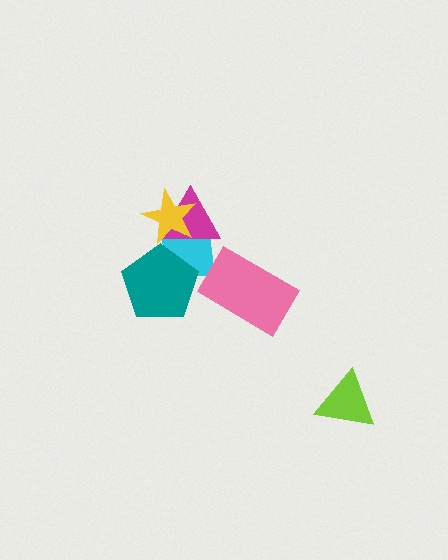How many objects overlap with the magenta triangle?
2 objects overlap with the magenta triangle.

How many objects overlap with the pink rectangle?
0 objects overlap with the pink rectangle.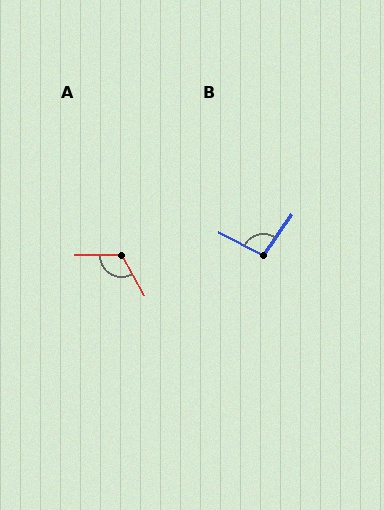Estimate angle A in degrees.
Approximately 118 degrees.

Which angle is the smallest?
B, at approximately 98 degrees.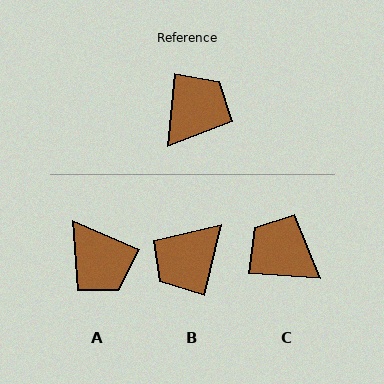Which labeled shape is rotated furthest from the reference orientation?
B, about 172 degrees away.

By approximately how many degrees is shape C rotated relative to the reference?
Approximately 91 degrees counter-clockwise.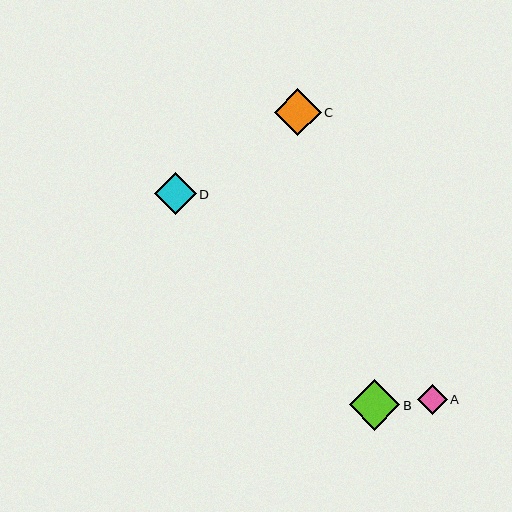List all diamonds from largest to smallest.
From largest to smallest: B, C, D, A.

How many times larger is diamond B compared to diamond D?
Diamond B is approximately 1.2 times the size of diamond D.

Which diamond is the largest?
Diamond B is the largest with a size of approximately 51 pixels.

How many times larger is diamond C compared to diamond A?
Diamond C is approximately 1.6 times the size of diamond A.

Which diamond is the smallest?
Diamond A is the smallest with a size of approximately 30 pixels.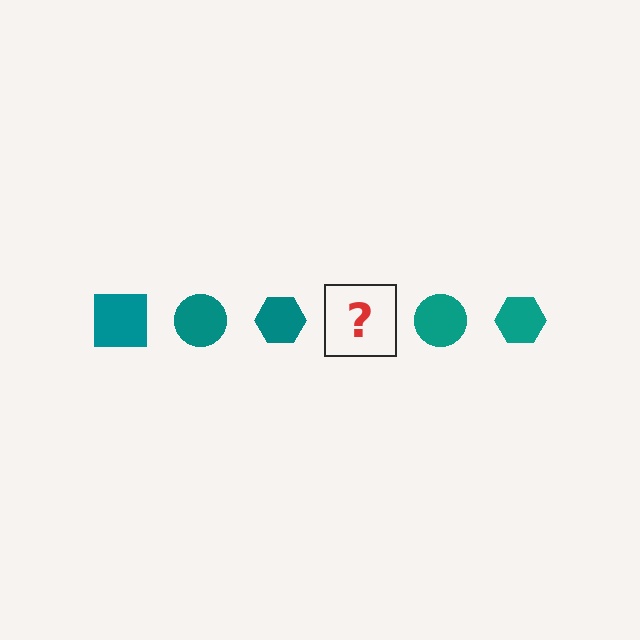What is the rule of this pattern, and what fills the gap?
The rule is that the pattern cycles through square, circle, hexagon shapes in teal. The gap should be filled with a teal square.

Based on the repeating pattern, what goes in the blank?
The blank should be a teal square.